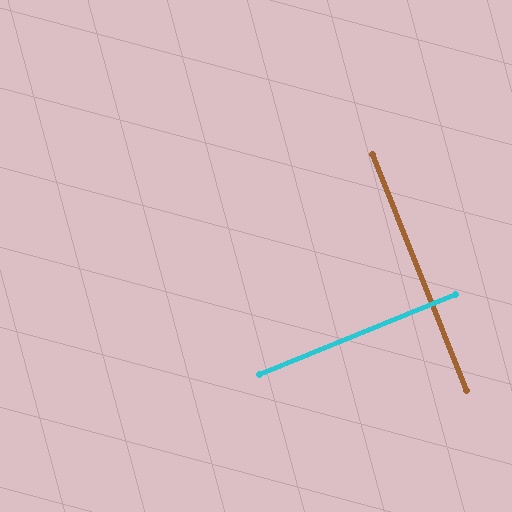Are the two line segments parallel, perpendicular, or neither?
Perpendicular — they meet at approximately 90°.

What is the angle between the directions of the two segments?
Approximately 90 degrees.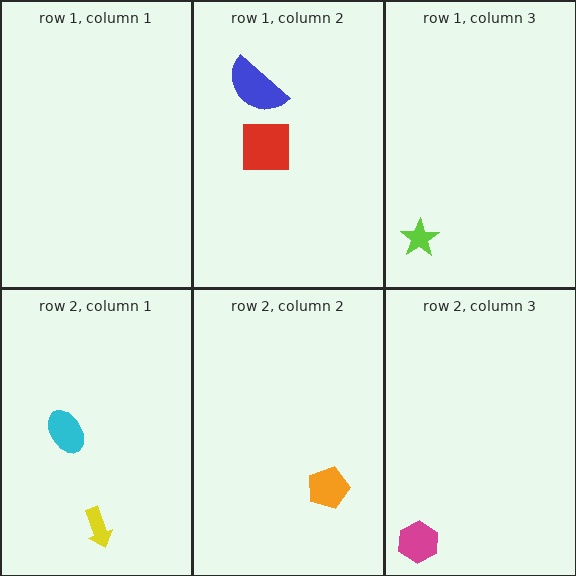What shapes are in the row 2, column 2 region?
The orange pentagon.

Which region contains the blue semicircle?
The row 1, column 2 region.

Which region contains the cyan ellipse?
The row 2, column 1 region.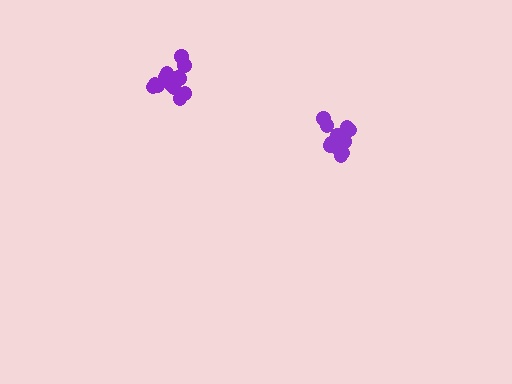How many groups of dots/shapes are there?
There are 2 groups.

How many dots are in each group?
Group 1: 16 dots, Group 2: 14 dots (30 total).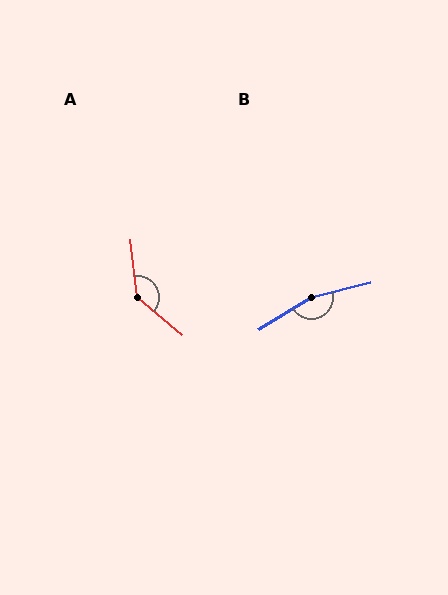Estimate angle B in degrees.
Approximately 163 degrees.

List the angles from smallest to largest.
A (136°), B (163°).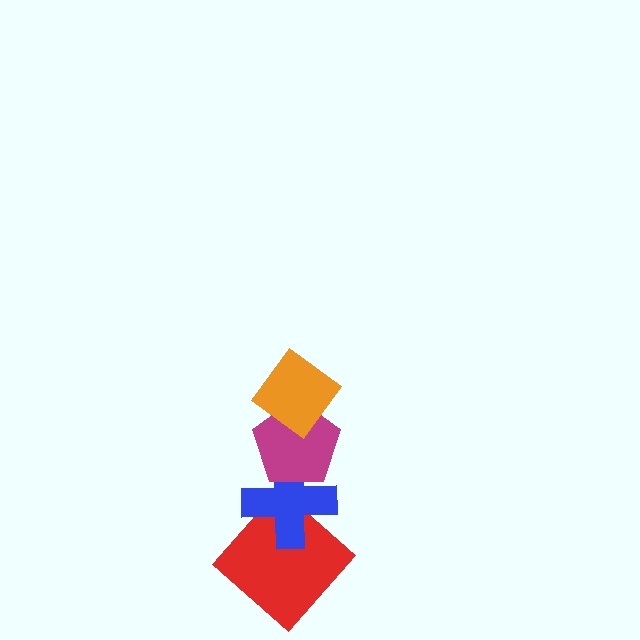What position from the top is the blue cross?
The blue cross is 3rd from the top.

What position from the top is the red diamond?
The red diamond is 4th from the top.